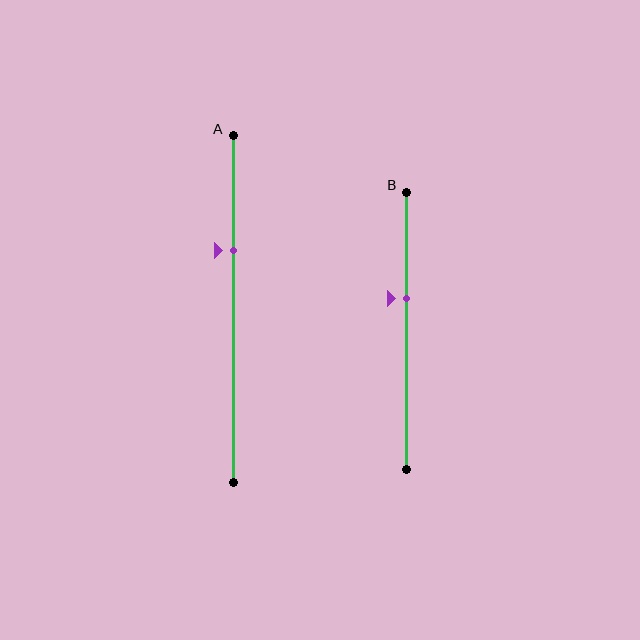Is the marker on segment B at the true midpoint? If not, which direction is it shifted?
No, the marker on segment B is shifted upward by about 12% of the segment length.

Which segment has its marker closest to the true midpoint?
Segment B has its marker closest to the true midpoint.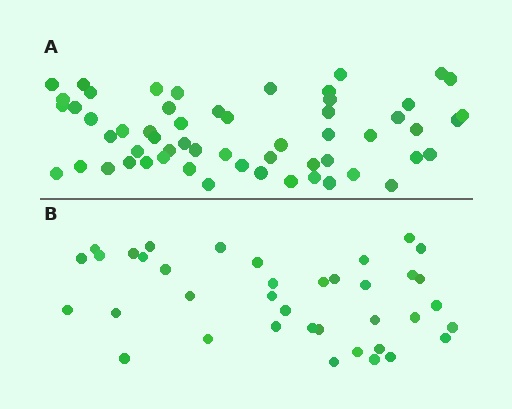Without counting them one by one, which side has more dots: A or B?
Region A (the top region) has more dots.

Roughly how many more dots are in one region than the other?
Region A has approximately 20 more dots than region B.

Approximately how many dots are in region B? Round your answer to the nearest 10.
About 40 dots. (The exact count is 38, which rounds to 40.)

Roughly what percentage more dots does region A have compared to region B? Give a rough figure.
About 50% more.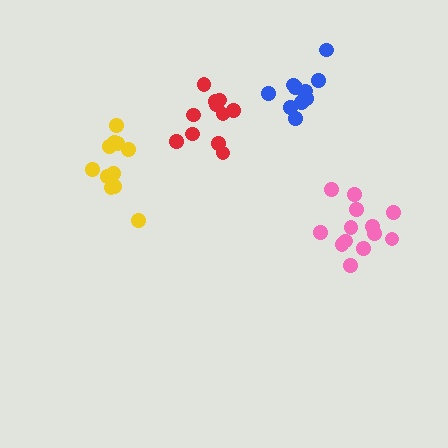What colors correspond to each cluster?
The clusters are colored: pink, blue, yellow, red.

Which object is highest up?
The blue cluster is topmost.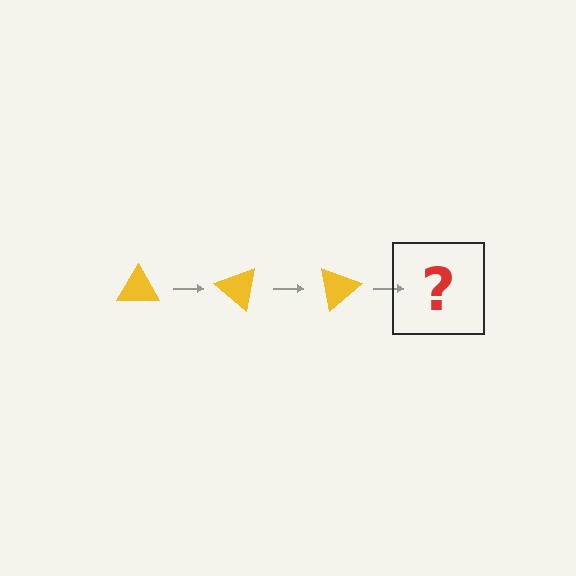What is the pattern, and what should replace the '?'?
The pattern is that the triangle rotates 40 degrees each step. The '?' should be a yellow triangle rotated 120 degrees.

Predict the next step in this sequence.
The next step is a yellow triangle rotated 120 degrees.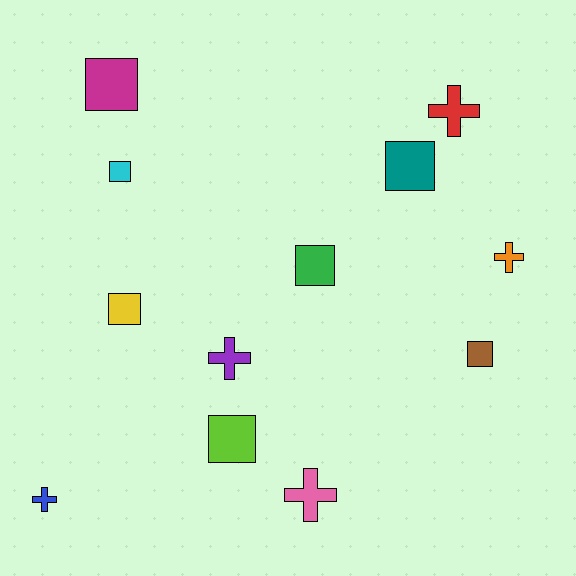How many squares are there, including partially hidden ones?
There are 7 squares.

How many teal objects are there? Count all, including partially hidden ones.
There is 1 teal object.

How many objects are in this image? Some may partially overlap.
There are 12 objects.